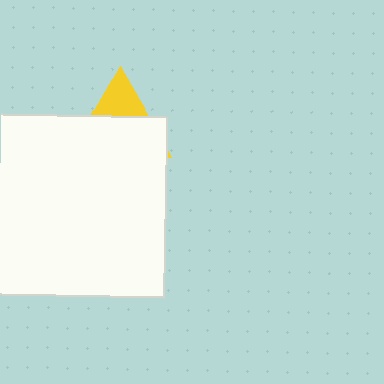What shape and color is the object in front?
The object in front is a white square.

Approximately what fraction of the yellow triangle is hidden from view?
Roughly 68% of the yellow triangle is hidden behind the white square.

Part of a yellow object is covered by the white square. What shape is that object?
It is a triangle.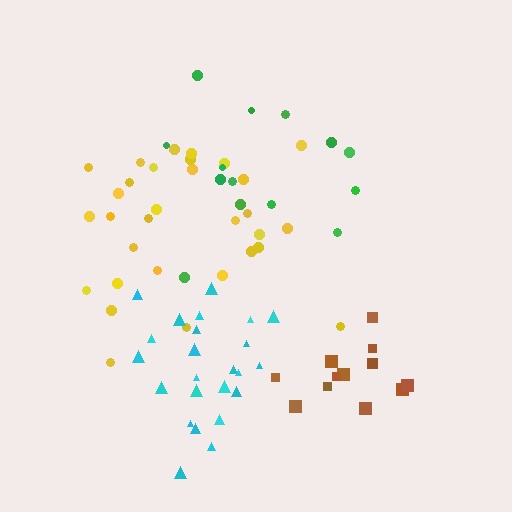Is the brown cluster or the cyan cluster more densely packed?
Brown.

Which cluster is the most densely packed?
Brown.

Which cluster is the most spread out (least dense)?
Green.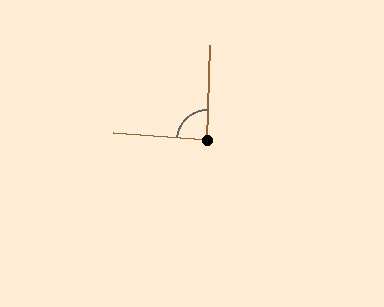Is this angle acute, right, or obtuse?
It is approximately a right angle.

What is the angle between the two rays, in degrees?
Approximately 87 degrees.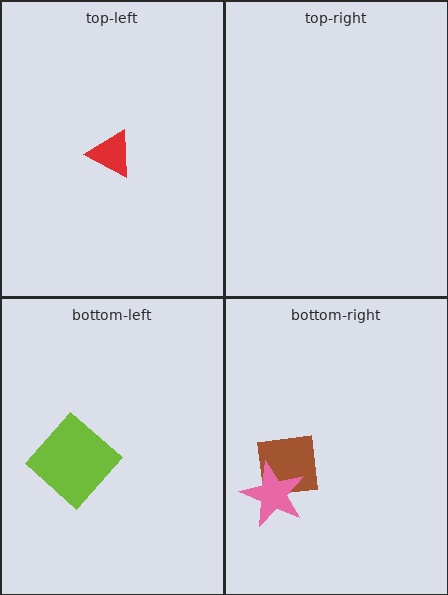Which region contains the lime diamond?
The bottom-left region.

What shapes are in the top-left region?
The red triangle.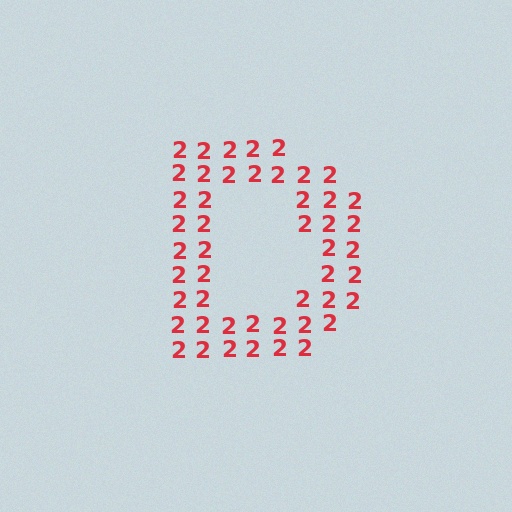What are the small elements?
The small elements are digit 2's.